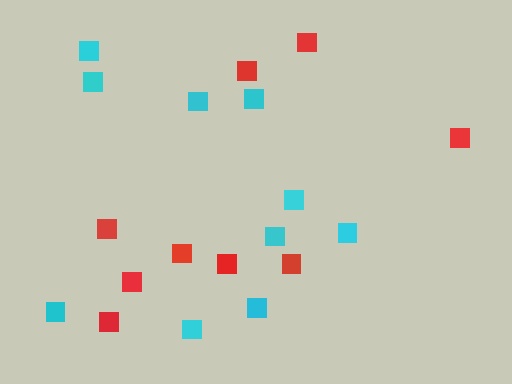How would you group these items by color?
There are 2 groups: one group of red squares (9) and one group of cyan squares (10).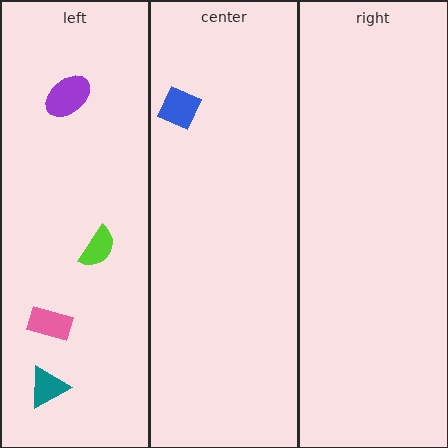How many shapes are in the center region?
1.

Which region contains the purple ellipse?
The left region.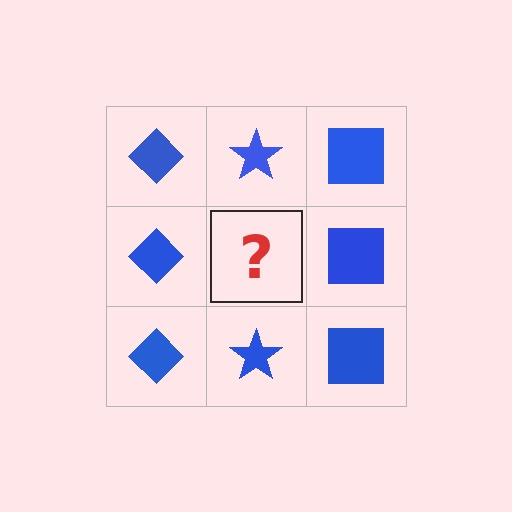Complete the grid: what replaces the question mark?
The question mark should be replaced with a blue star.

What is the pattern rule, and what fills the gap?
The rule is that each column has a consistent shape. The gap should be filled with a blue star.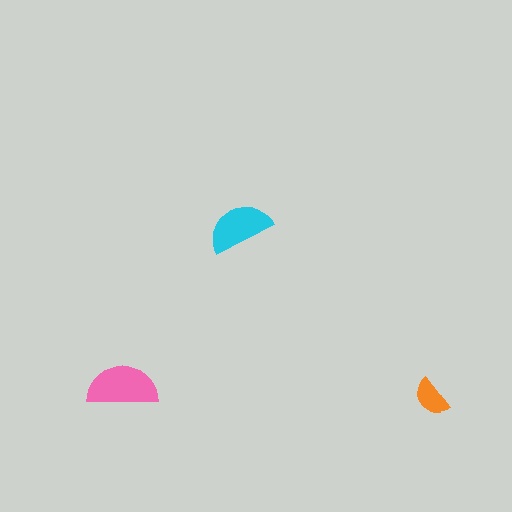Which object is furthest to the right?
The orange semicircle is rightmost.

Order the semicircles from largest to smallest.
the pink one, the cyan one, the orange one.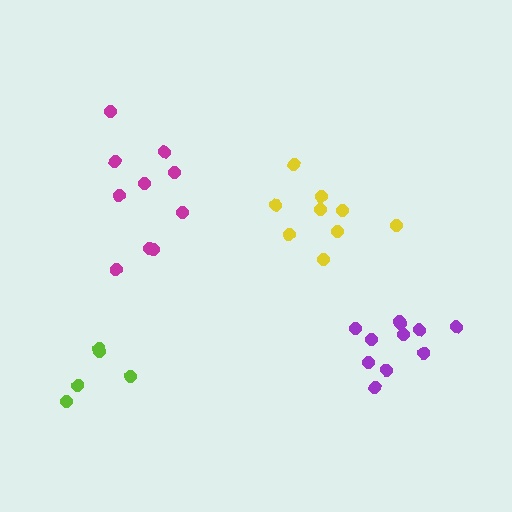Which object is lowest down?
The lime cluster is bottommost.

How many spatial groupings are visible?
There are 4 spatial groupings.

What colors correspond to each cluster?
The clusters are colored: yellow, lime, magenta, purple.